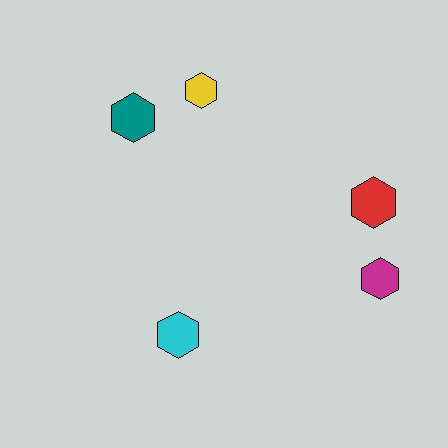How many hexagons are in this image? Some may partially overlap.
There are 5 hexagons.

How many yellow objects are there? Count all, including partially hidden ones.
There is 1 yellow object.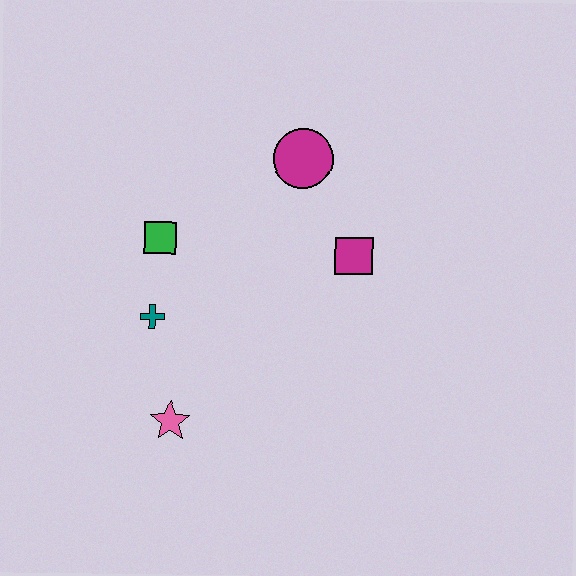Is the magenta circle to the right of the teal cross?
Yes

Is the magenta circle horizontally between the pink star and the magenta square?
Yes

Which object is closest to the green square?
The teal cross is closest to the green square.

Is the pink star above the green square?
No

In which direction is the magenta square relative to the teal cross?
The magenta square is to the right of the teal cross.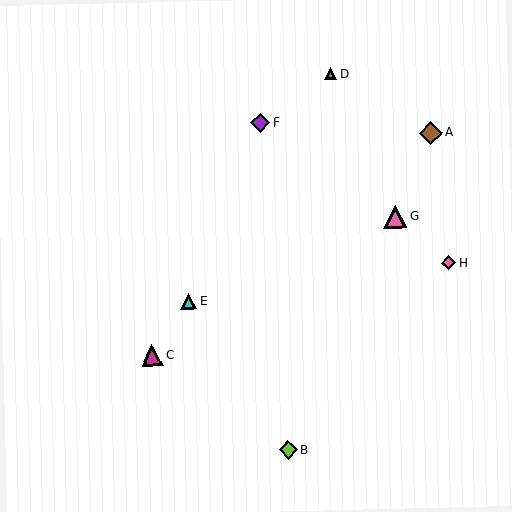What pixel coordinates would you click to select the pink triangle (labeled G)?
Click at (395, 217) to select the pink triangle G.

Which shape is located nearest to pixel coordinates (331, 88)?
The green triangle (labeled D) at (330, 74) is nearest to that location.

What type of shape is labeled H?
Shape H is a pink diamond.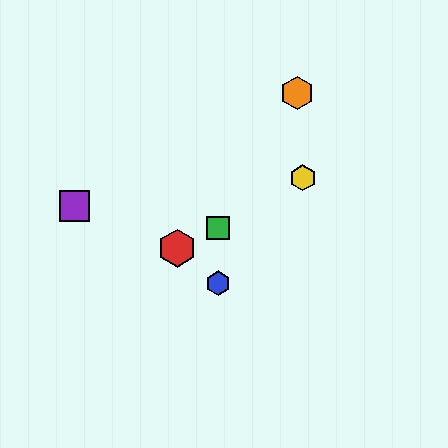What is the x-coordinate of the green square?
The green square is at x≈218.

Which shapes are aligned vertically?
The blue hexagon, the green square are aligned vertically.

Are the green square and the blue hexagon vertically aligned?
Yes, both are at x≈218.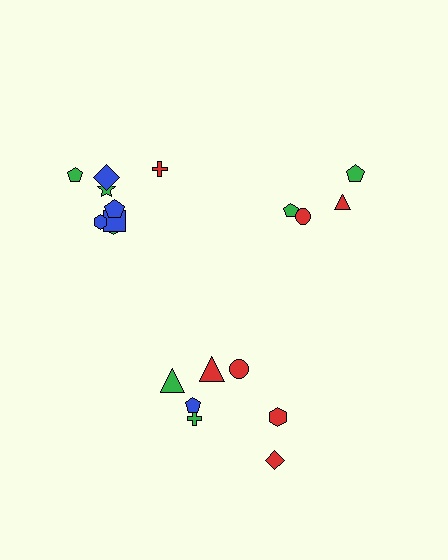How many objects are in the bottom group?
There are 7 objects.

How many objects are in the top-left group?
There are 8 objects.